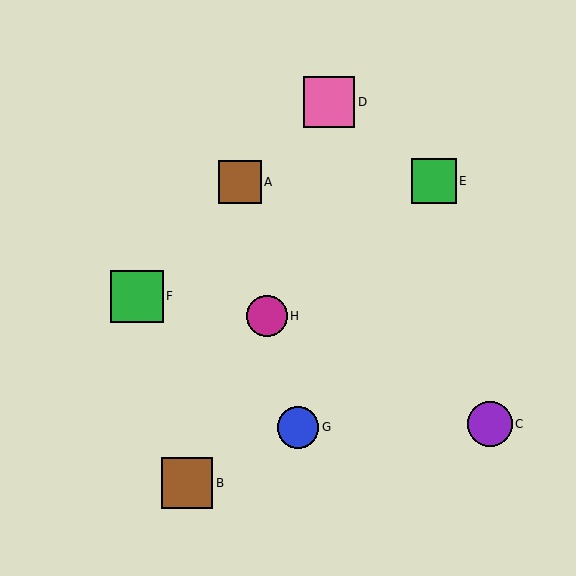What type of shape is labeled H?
Shape H is a magenta circle.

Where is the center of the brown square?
The center of the brown square is at (240, 182).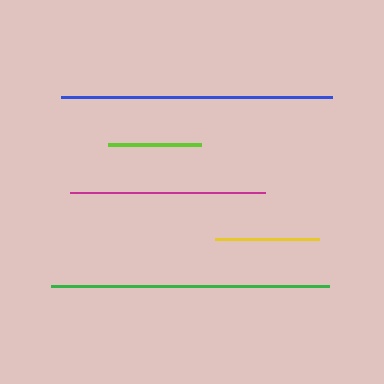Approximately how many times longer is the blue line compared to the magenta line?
The blue line is approximately 1.4 times the length of the magenta line.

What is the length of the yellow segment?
The yellow segment is approximately 103 pixels long.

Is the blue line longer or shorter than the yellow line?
The blue line is longer than the yellow line.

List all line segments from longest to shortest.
From longest to shortest: green, blue, magenta, yellow, lime.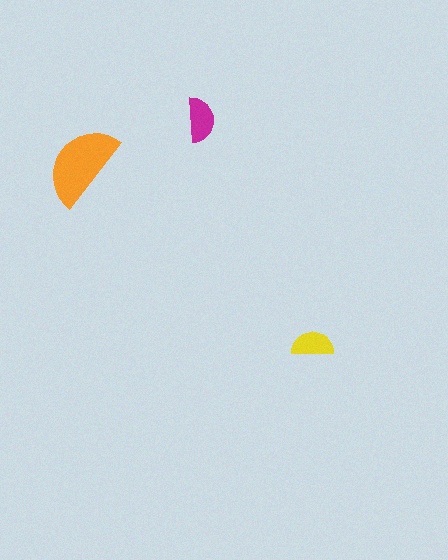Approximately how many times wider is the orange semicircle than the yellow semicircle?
About 2 times wider.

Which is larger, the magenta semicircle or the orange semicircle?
The orange one.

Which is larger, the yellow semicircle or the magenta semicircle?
The magenta one.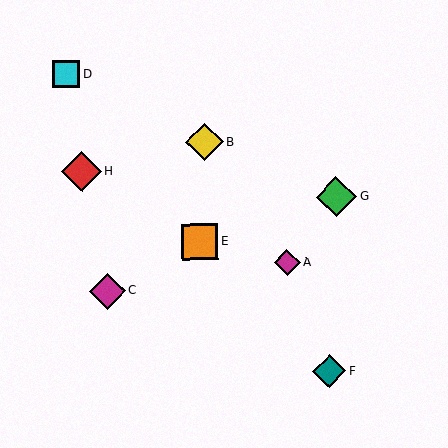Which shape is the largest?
The green diamond (labeled G) is the largest.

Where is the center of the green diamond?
The center of the green diamond is at (336, 197).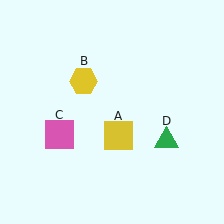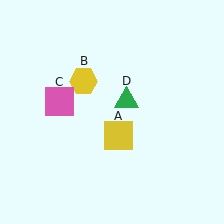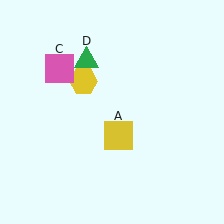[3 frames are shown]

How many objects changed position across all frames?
2 objects changed position: pink square (object C), green triangle (object D).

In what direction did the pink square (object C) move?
The pink square (object C) moved up.